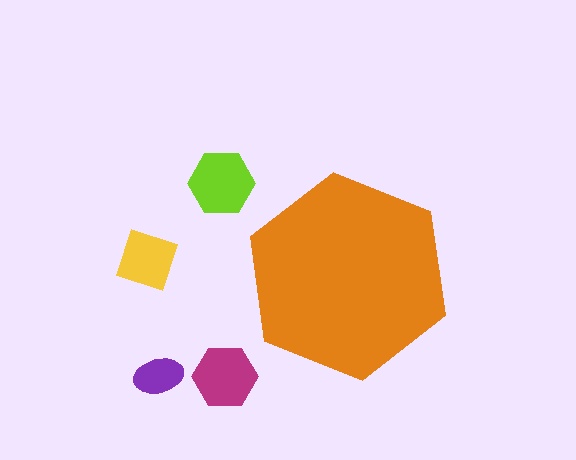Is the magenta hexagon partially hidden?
No, the magenta hexagon is fully visible.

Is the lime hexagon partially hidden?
No, the lime hexagon is fully visible.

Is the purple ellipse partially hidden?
No, the purple ellipse is fully visible.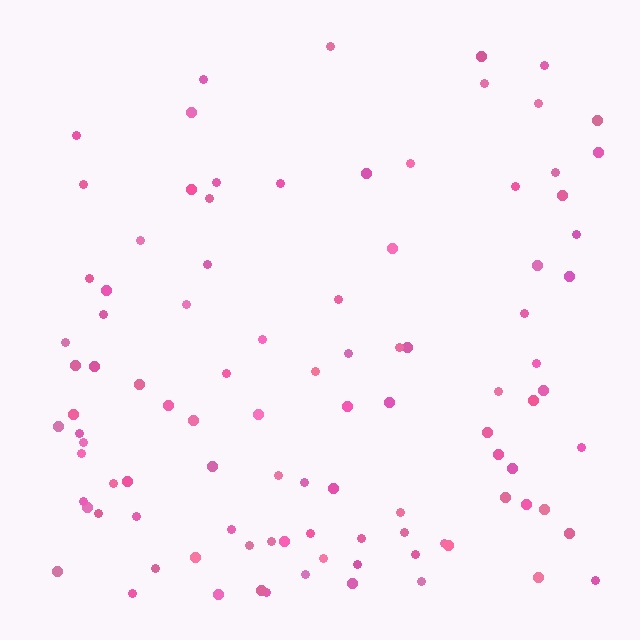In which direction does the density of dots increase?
From top to bottom, with the bottom side densest.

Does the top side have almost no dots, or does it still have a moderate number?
Still a moderate number, just noticeably fewer than the bottom.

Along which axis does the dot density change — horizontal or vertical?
Vertical.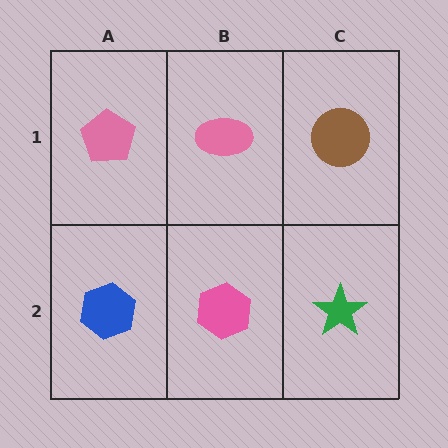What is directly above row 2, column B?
A pink ellipse.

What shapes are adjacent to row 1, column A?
A blue hexagon (row 2, column A), a pink ellipse (row 1, column B).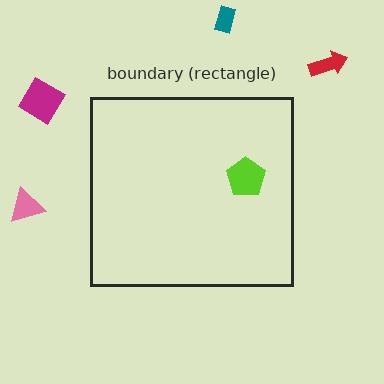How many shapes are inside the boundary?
1 inside, 4 outside.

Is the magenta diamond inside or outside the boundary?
Outside.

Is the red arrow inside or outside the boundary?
Outside.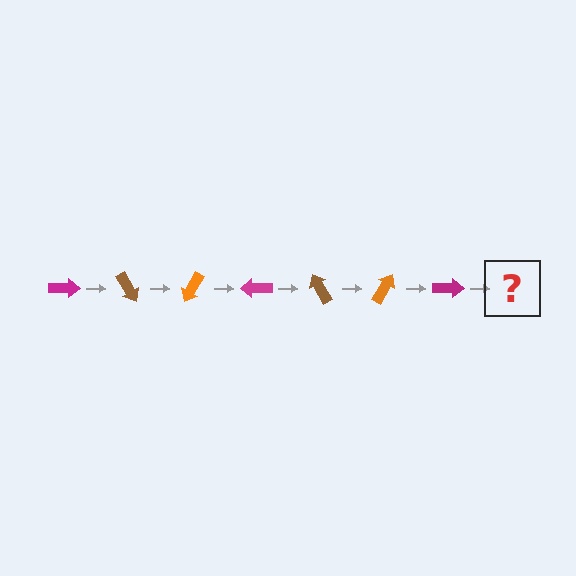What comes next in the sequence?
The next element should be a brown arrow, rotated 420 degrees from the start.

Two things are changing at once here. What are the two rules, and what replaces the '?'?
The two rules are that it rotates 60 degrees each step and the color cycles through magenta, brown, and orange. The '?' should be a brown arrow, rotated 420 degrees from the start.